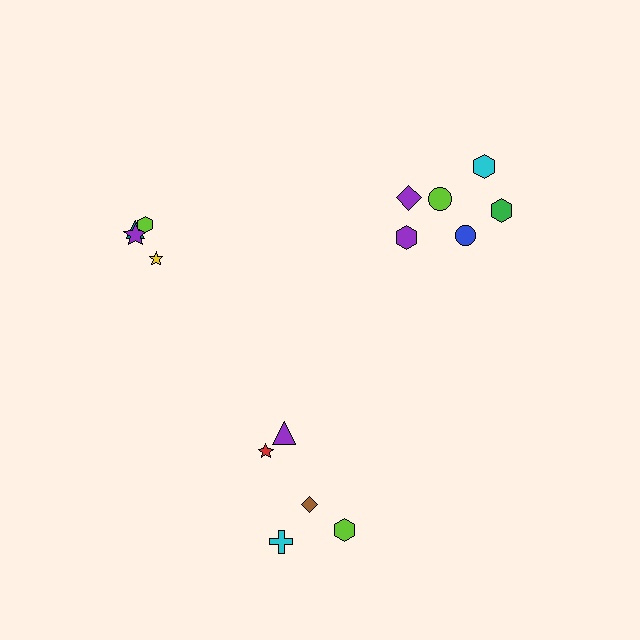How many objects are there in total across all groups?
There are 15 objects.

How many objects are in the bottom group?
There are 5 objects.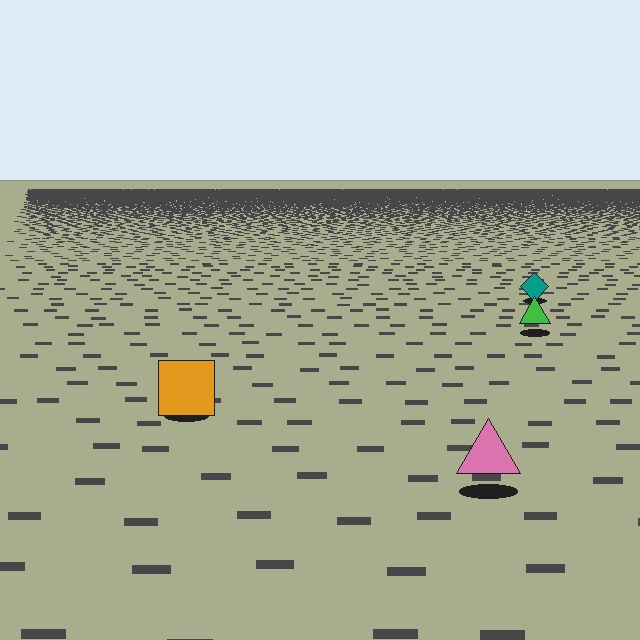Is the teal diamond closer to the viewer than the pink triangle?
No. The pink triangle is closer — you can tell from the texture gradient: the ground texture is coarser near it.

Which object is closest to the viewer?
The pink triangle is closest. The texture marks near it are larger and more spread out.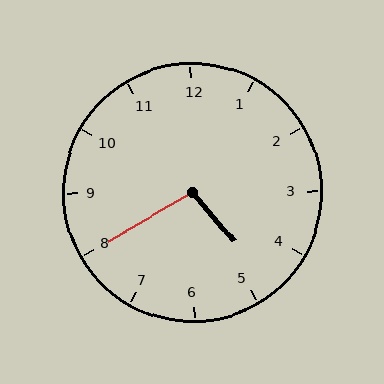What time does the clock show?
4:40.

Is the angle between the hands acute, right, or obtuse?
It is obtuse.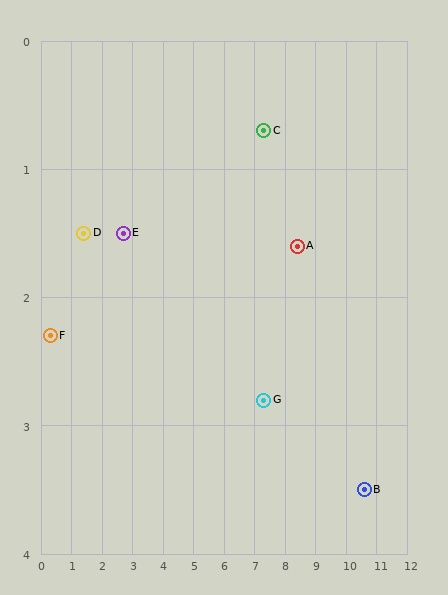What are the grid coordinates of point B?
Point B is at approximately (10.6, 3.5).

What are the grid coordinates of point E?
Point E is at approximately (2.7, 1.5).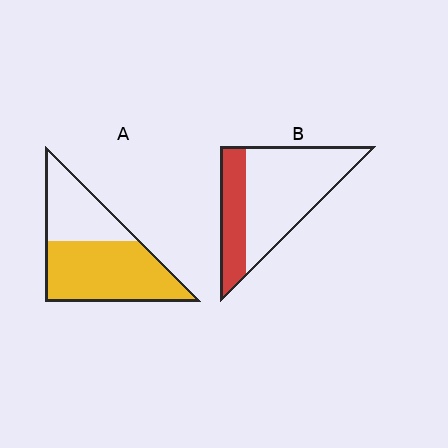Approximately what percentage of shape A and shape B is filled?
A is approximately 65% and B is approximately 30%.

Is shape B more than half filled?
No.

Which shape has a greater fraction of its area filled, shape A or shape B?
Shape A.